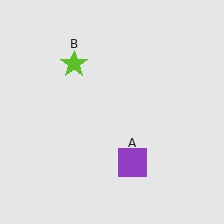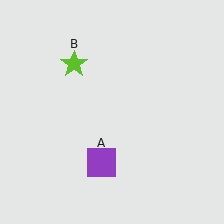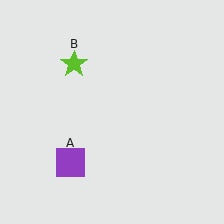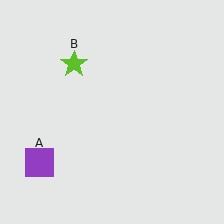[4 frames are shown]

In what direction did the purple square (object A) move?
The purple square (object A) moved left.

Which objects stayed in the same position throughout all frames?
Lime star (object B) remained stationary.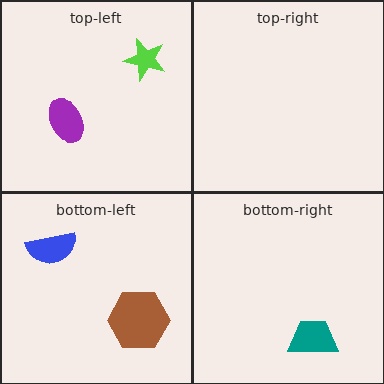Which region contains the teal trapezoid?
The bottom-right region.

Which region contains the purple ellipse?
The top-left region.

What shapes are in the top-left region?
The lime star, the purple ellipse.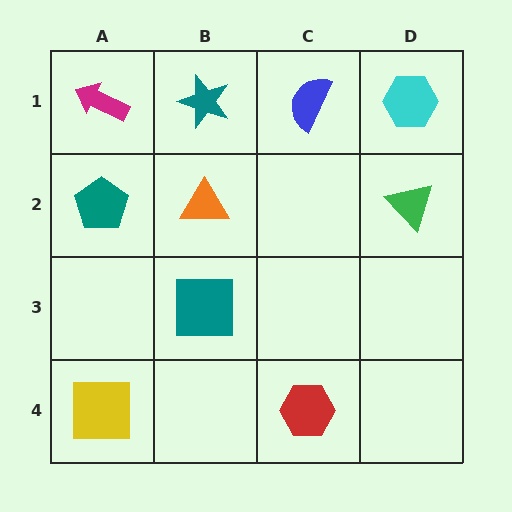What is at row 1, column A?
A magenta arrow.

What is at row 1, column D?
A cyan hexagon.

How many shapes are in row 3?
1 shape.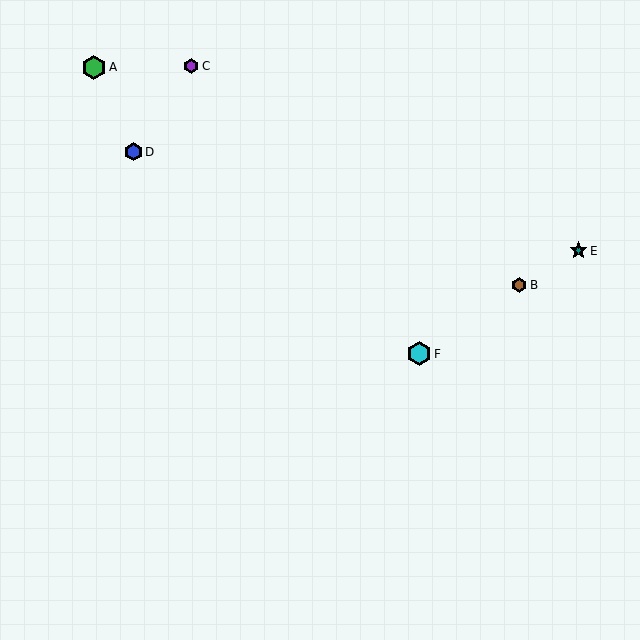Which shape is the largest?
The green hexagon (labeled A) is the largest.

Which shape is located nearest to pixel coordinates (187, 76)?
The purple hexagon (labeled C) at (191, 66) is nearest to that location.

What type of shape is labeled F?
Shape F is a cyan hexagon.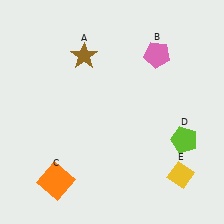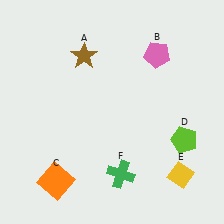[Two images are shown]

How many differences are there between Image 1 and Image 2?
There is 1 difference between the two images.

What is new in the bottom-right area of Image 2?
A green cross (F) was added in the bottom-right area of Image 2.